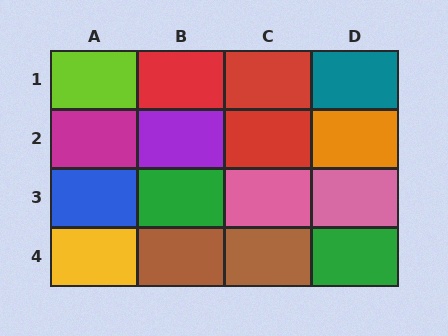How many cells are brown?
2 cells are brown.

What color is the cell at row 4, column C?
Brown.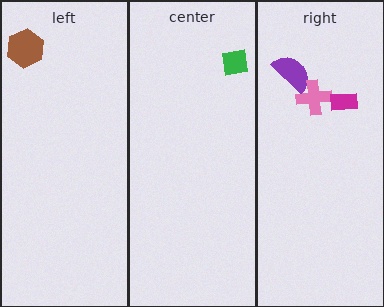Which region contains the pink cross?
The right region.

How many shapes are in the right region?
3.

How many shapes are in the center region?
1.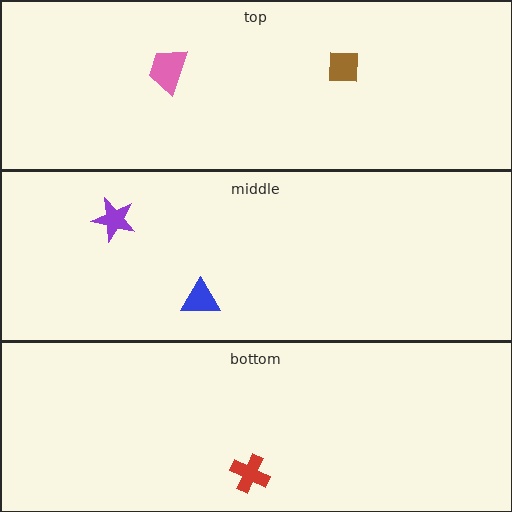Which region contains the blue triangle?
The middle region.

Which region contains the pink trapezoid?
The top region.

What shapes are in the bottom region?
The red cross.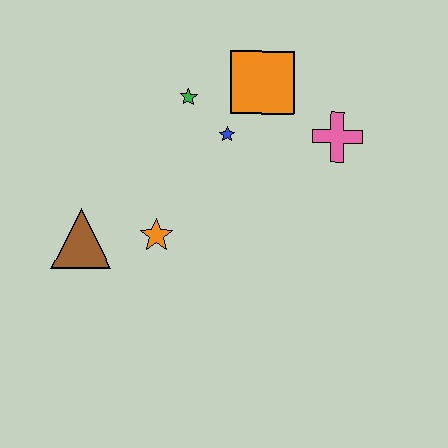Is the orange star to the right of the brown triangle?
Yes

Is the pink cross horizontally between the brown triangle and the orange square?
No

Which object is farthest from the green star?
The brown triangle is farthest from the green star.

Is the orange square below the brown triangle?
No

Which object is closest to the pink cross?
The orange square is closest to the pink cross.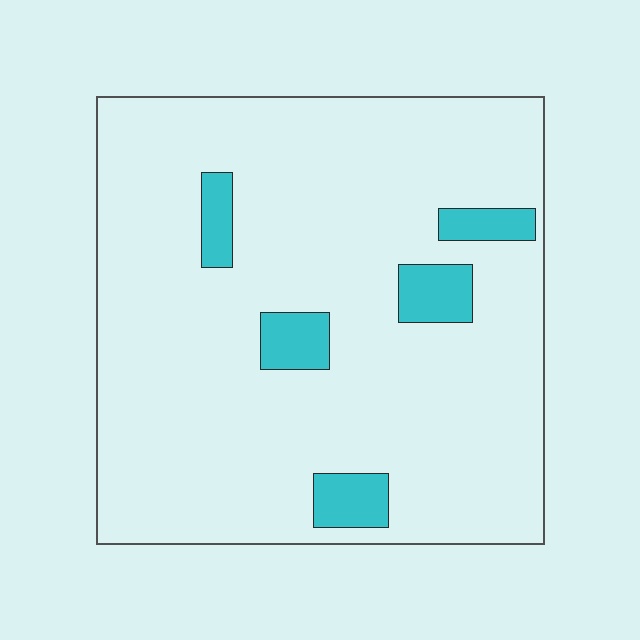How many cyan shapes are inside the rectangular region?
5.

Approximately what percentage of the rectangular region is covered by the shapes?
Approximately 10%.